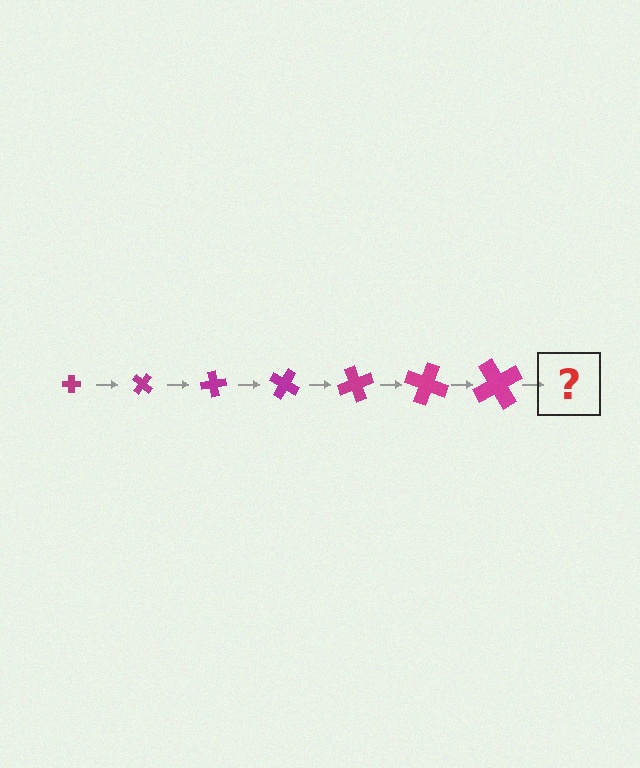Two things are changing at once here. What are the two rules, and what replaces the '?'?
The two rules are that the cross grows larger each step and it rotates 40 degrees each step. The '?' should be a cross, larger than the previous one and rotated 280 degrees from the start.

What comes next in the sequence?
The next element should be a cross, larger than the previous one and rotated 280 degrees from the start.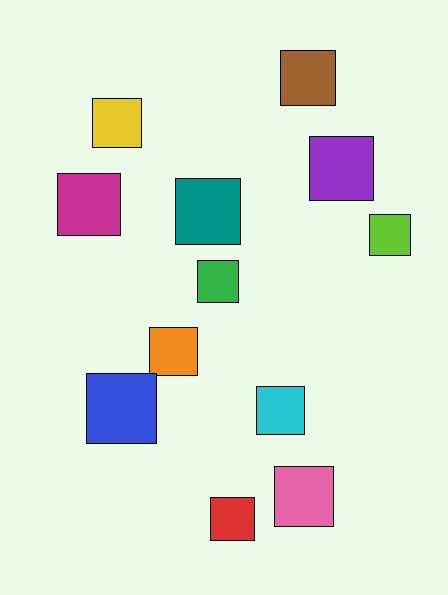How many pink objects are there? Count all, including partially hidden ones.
There is 1 pink object.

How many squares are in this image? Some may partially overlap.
There are 12 squares.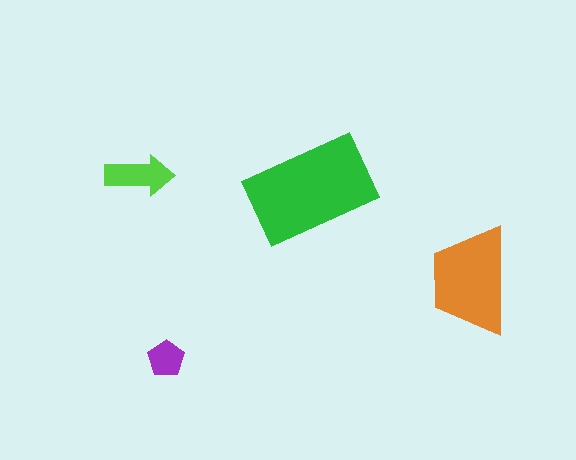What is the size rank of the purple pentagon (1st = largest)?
4th.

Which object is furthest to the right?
The orange trapezoid is rightmost.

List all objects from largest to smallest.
The green rectangle, the orange trapezoid, the lime arrow, the purple pentagon.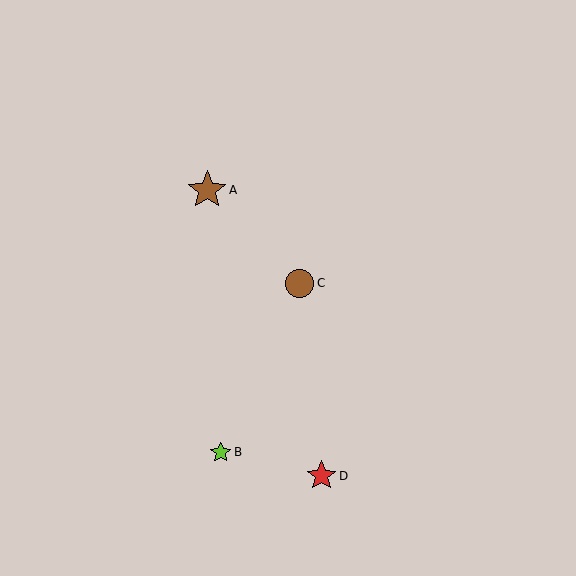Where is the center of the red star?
The center of the red star is at (322, 476).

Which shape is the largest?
The brown star (labeled A) is the largest.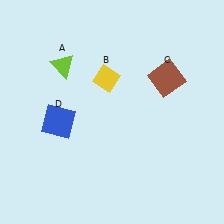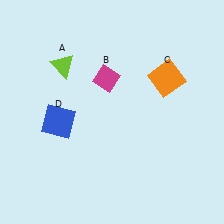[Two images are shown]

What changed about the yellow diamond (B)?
In Image 1, B is yellow. In Image 2, it changed to magenta.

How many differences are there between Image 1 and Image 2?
There are 2 differences between the two images.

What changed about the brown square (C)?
In Image 1, C is brown. In Image 2, it changed to orange.